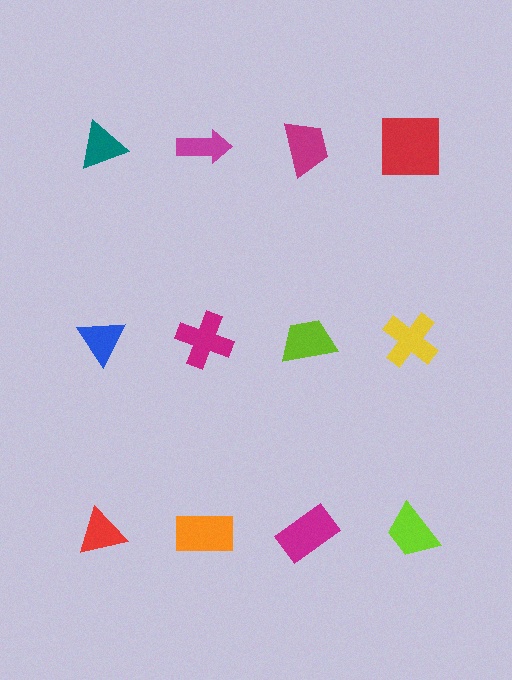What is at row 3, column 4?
A lime trapezoid.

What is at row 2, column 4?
A yellow cross.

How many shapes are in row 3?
4 shapes.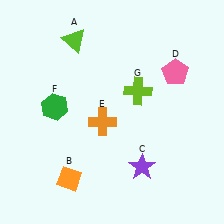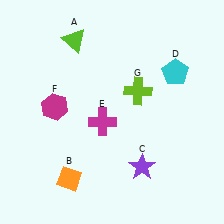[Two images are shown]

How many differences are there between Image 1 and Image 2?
There are 3 differences between the two images.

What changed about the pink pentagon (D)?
In Image 1, D is pink. In Image 2, it changed to cyan.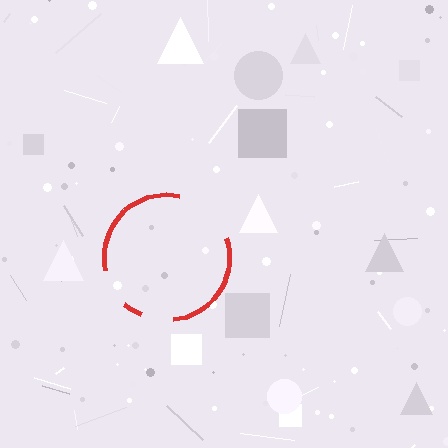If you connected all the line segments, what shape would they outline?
They would outline a circle.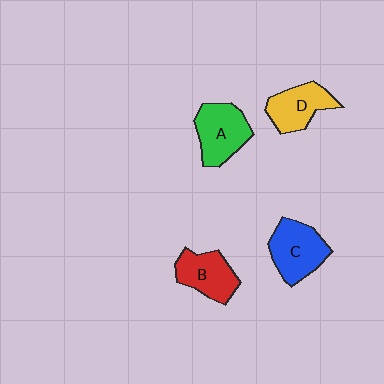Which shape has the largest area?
Shape C (blue).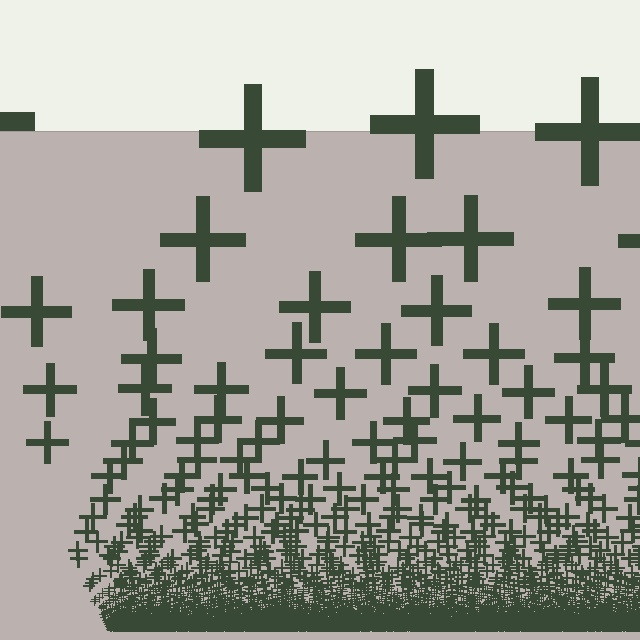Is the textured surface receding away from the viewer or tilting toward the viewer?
The surface appears to tilt toward the viewer. Texture elements get larger and sparser toward the top.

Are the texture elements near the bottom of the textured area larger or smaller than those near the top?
Smaller. The gradient is inverted — elements near the bottom are smaller and denser.